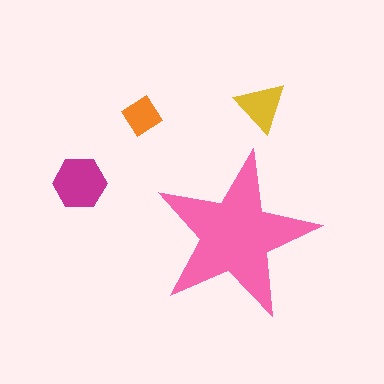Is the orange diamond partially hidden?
No, the orange diamond is fully visible.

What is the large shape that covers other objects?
A pink star.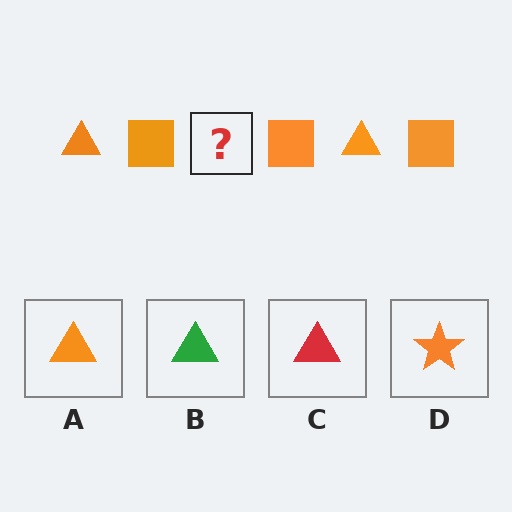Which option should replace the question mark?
Option A.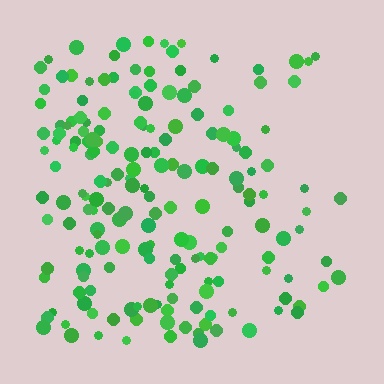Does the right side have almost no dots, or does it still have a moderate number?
Still a moderate number, just noticeably fewer than the left.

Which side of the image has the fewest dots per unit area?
The right.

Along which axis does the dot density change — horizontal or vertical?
Horizontal.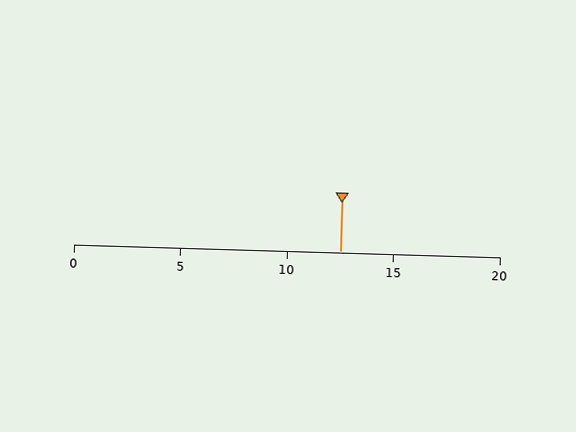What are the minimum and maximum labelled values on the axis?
The axis runs from 0 to 20.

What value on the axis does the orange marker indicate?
The marker indicates approximately 12.5.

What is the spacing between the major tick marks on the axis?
The major ticks are spaced 5 apart.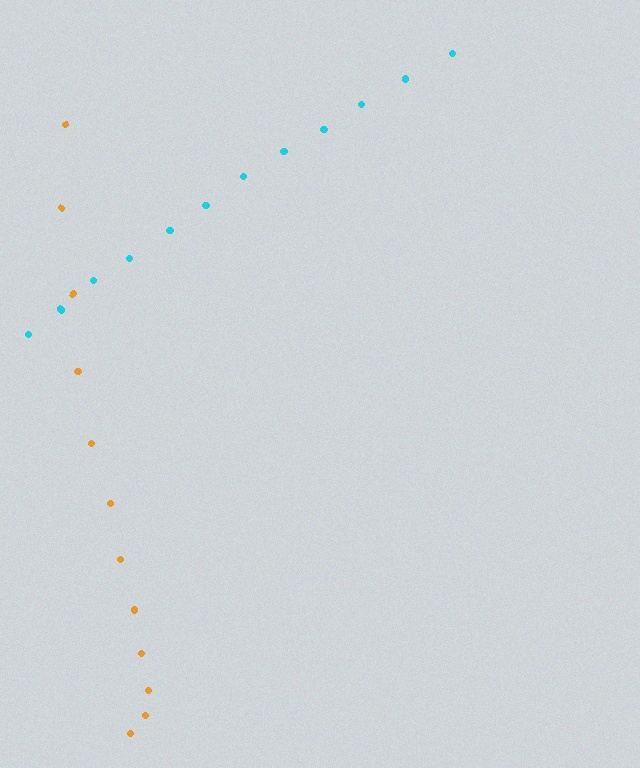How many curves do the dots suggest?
There are 2 distinct paths.